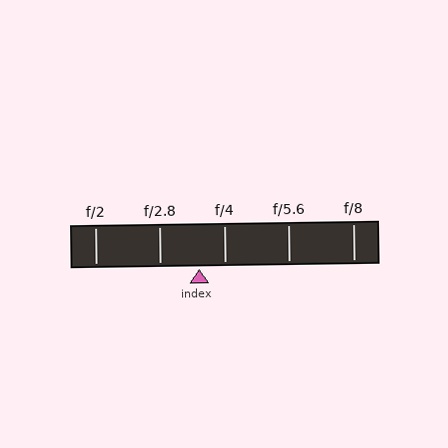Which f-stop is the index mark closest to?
The index mark is closest to f/4.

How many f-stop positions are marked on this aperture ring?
There are 5 f-stop positions marked.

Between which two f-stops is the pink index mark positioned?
The index mark is between f/2.8 and f/4.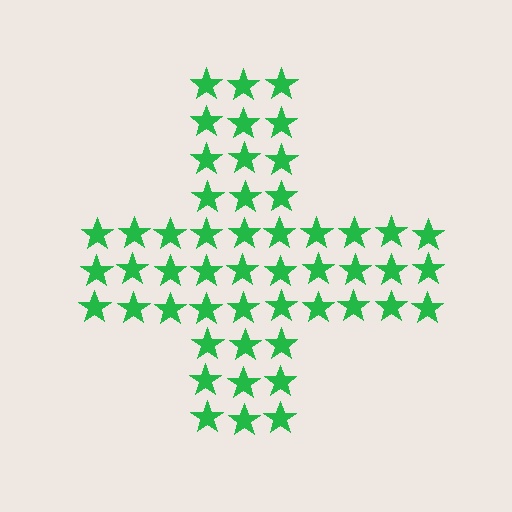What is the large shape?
The large shape is a cross.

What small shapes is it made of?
It is made of small stars.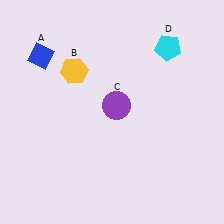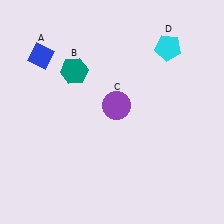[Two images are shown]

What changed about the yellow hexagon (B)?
In Image 1, B is yellow. In Image 2, it changed to teal.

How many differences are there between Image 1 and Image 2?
There is 1 difference between the two images.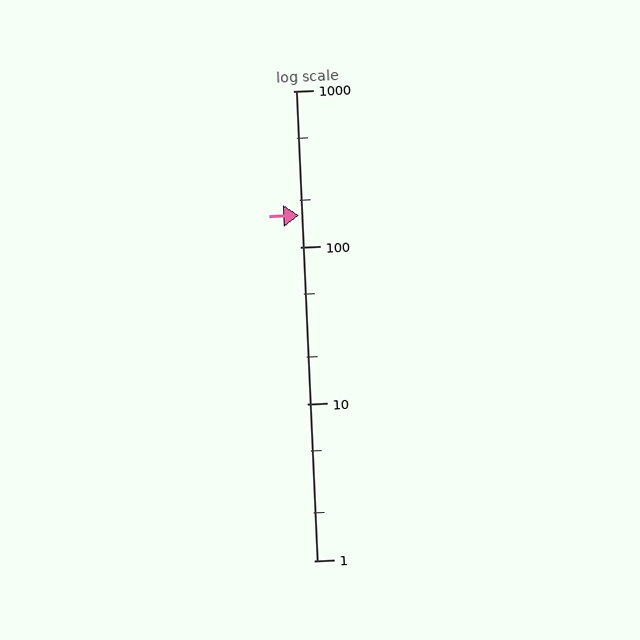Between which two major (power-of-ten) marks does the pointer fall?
The pointer is between 100 and 1000.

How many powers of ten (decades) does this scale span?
The scale spans 3 decades, from 1 to 1000.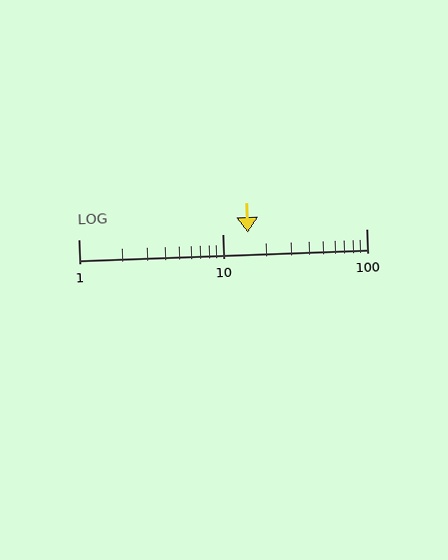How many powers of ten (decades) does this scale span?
The scale spans 2 decades, from 1 to 100.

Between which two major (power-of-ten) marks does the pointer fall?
The pointer is between 10 and 100.